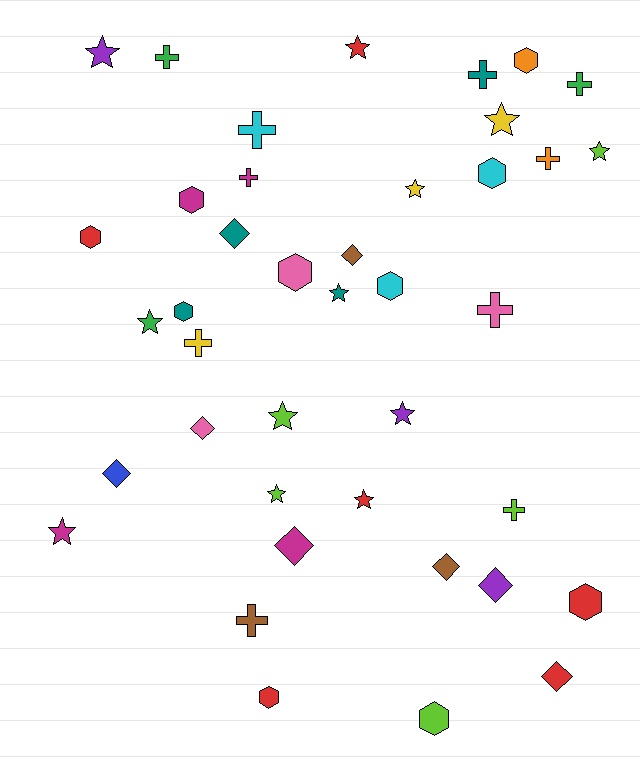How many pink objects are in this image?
There are 3 pink objects.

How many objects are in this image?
There are 40 objects.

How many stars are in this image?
There are 12 stars.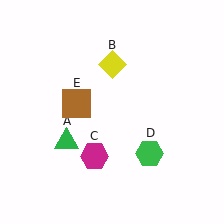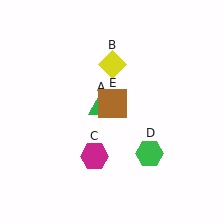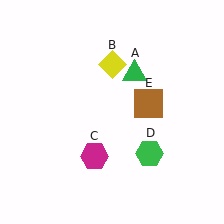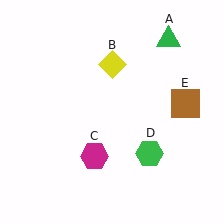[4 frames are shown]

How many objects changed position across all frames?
2 objects changed position: green triangle (object A), brown square (object E).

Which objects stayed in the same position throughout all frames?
Yellow diamond (object B) and magenta hexagon (object C) and green hexagon (object D) remained stationary.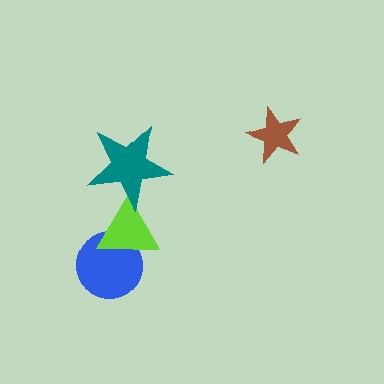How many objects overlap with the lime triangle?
2 objects overlap with the lime triangle.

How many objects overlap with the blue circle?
1 object overlaps with the blue circle.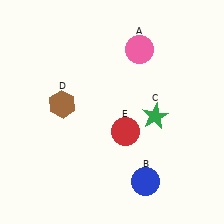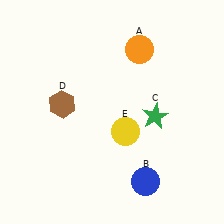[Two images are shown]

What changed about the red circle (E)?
In Image 1, E is red. In Image 2, it changed to yellow.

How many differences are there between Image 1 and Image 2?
There are 2 differences between the two images.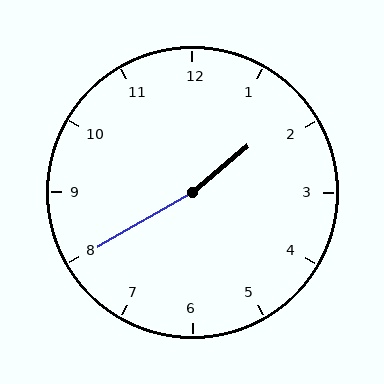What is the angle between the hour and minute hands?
Approximately 170 degrees.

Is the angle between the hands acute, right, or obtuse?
It is obtuse.